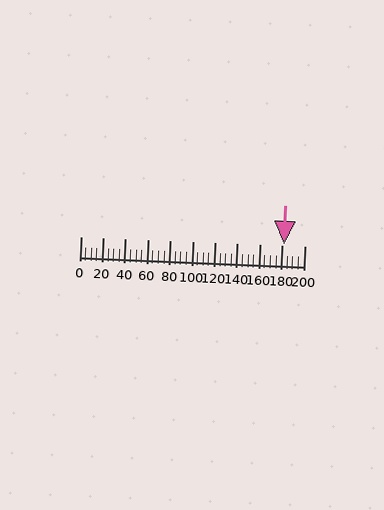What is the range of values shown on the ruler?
The ruler shows values from 0 to 200.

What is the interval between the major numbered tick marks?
The major tick marks are spaced 20 units apart.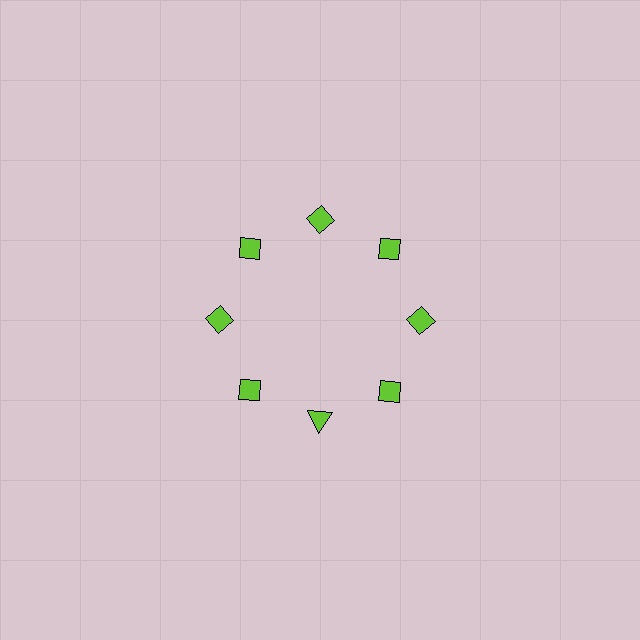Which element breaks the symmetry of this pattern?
The lime triangle at roughly the 6 o'clock position breaks the symmetry. All other shapes are lime diamonds.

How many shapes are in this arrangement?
There are 8 shapes arranged in a ring pattern.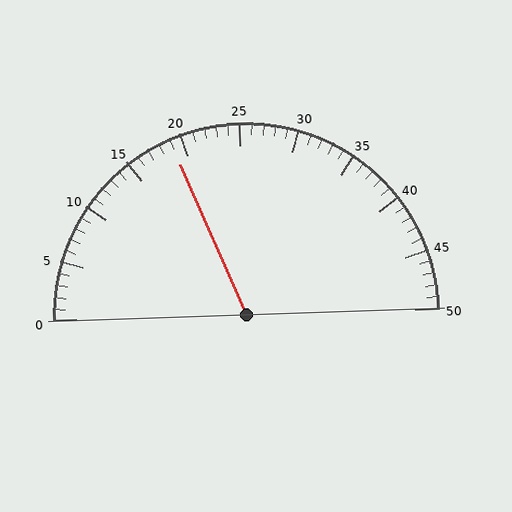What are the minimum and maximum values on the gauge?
The gauge ranges from 0 to 50.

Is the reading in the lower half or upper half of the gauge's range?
The reading is in the lower half of the range (0 to 50).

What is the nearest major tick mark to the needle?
The nearest major tick mark is 20.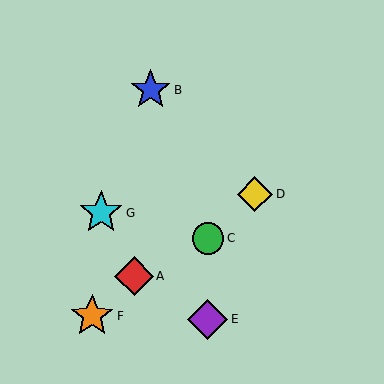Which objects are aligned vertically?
Objects C, E are aligned vertically.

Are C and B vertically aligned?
No, C is at x≈208 and B is at x≈151.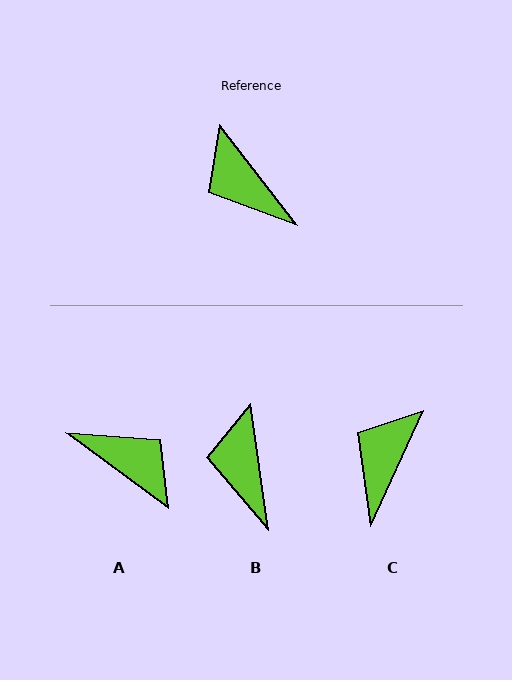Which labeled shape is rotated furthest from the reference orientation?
A, about 164 degrees away.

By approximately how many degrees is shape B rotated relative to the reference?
Approximately 30 degrees clockwise.